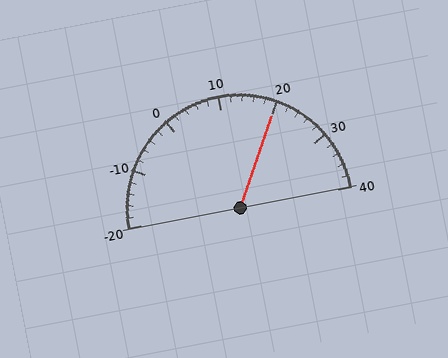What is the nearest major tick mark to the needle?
The nearest major tick mark is 20.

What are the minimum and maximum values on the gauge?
The gauge ranges from -20 to 40.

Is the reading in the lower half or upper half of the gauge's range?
The reading is in the upper half of the range (-20 to 40).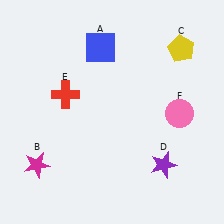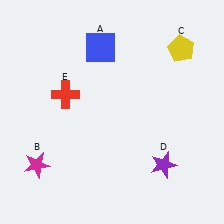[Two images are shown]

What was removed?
The pink circle (F) was removed in Image 2.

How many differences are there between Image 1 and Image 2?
There is 1 difference between the two images.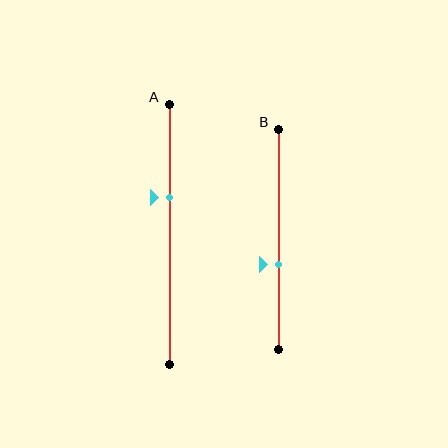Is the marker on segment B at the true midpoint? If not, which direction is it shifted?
No, the marker on segment B is shifted downward by about 11% of the segment length.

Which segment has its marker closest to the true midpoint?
Segment B has its marker closest to the true midpoint.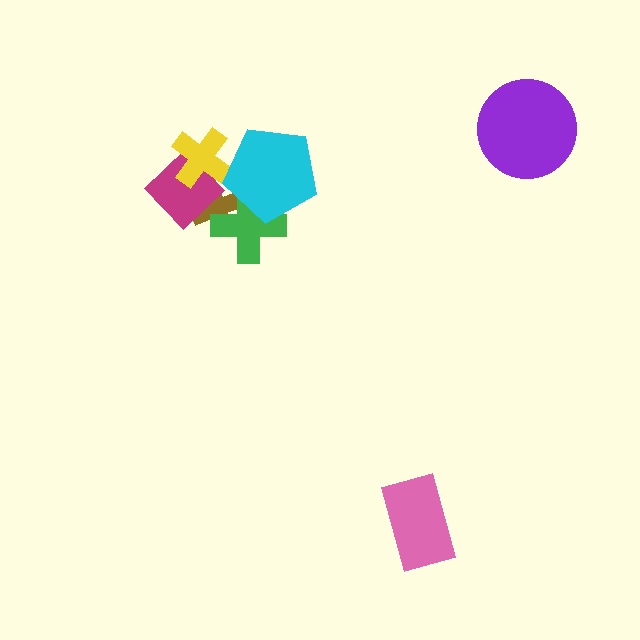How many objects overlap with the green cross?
2 objects overlap with the green cross.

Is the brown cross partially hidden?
Yes, it is partially covered by another shape.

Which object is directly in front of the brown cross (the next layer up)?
The magenta diamond is directly in front of the brown cross.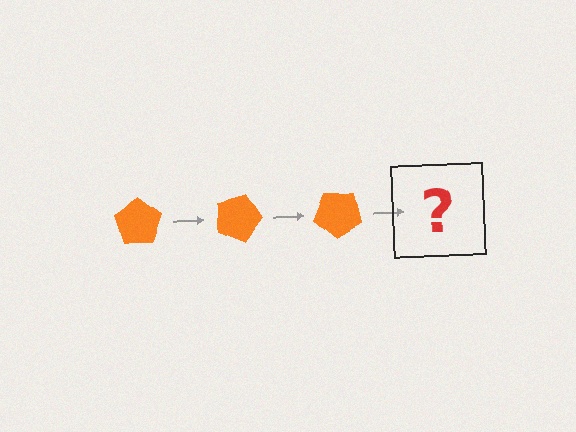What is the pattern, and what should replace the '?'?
The pattern is that the pentagon rotates 20 degrees each step. The '?' should be an orange pentagon rotated 60 degrees.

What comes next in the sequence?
The next element should be an orange pentagon rotated 60 degrees.